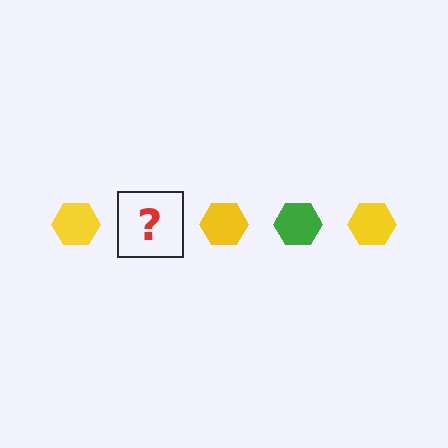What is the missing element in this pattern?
The missing element is a green hexagon.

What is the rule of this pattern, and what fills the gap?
The rule is that the pattern cycles through yellow, green hexagons. The gap should be filled with a green hexagon.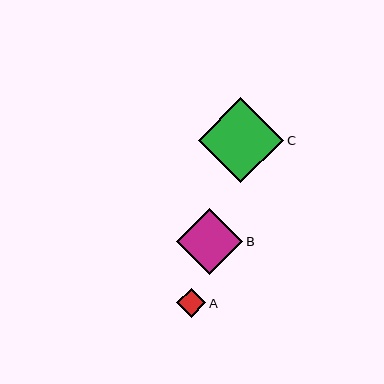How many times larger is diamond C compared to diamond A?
Diamond C is approximately 2.9 times the size of diamond A.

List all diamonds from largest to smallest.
From largest to smallest: C, B, A.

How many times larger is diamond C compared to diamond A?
Diamond C is approximately 2.9 times the size of diamond A.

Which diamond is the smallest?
Diamond A is the smallest with a size of approximately 29 pixels.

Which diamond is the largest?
Diamond C is the largest with a size of approximately 86 pixels.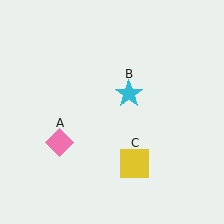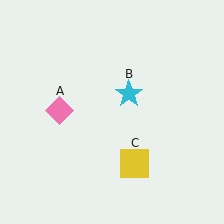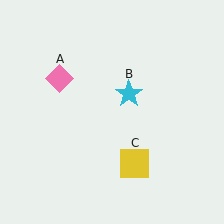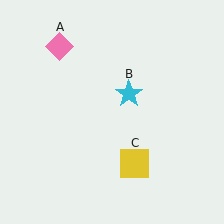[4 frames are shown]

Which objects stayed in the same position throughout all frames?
Cyan star (object B) and yellow square (object C) remained stationary.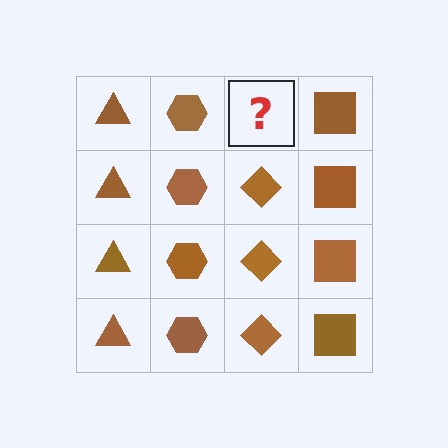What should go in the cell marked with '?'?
The missing cell should contain a brown diamond.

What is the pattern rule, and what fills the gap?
The rule is that each column has a consistent shape. The gap should be filled with a brown diamond.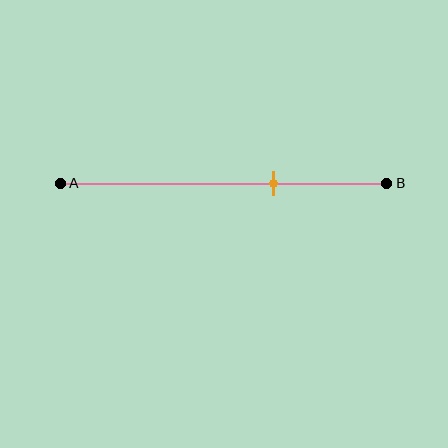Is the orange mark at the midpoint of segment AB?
No, the mark is at about 65% from A, not at the 50% midpoint.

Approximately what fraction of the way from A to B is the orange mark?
The orange mark is approximately 65% of the way from A to B.